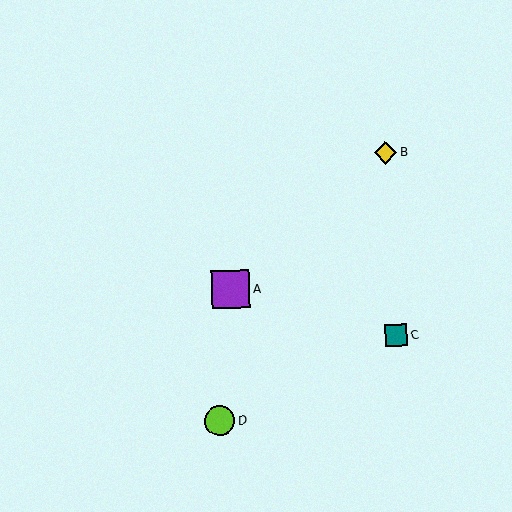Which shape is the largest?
The purple square (labeled A) is the largest.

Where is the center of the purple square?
The center of the purple square is at (231, 290).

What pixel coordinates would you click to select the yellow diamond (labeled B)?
Click at (385, 153) to select the yellow diamond B.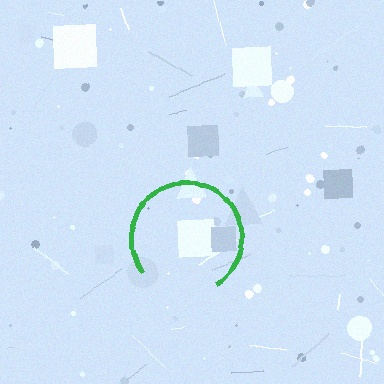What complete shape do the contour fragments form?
The contour fragments form a circle.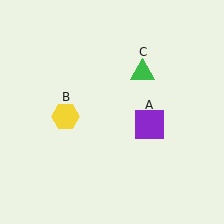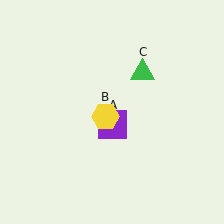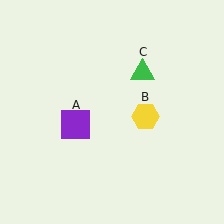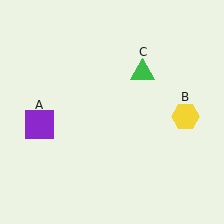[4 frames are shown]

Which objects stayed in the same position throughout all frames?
Green triangle (object C) remained stationary.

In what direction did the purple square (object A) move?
The purple square (object A) moved left.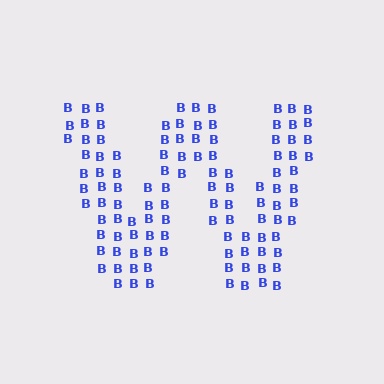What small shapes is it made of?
It is made of small letter B's.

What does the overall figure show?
The overall figure shows the letter W.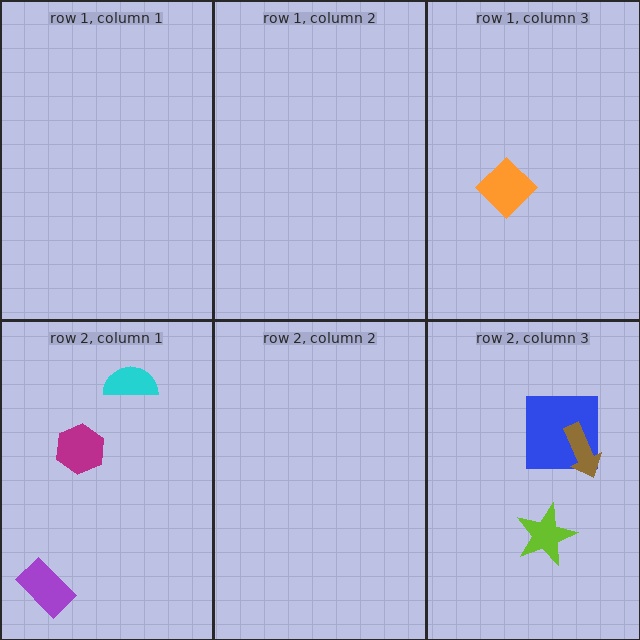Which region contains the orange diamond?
The row 1, column 3 region.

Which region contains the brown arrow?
The row 2, column 3 region.